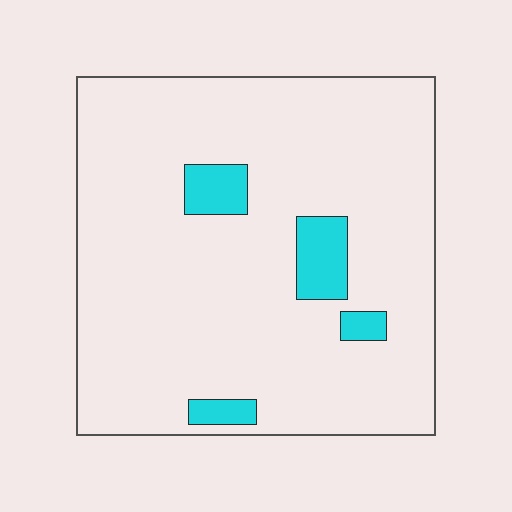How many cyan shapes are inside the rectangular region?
4.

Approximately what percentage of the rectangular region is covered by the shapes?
Approximately 10%.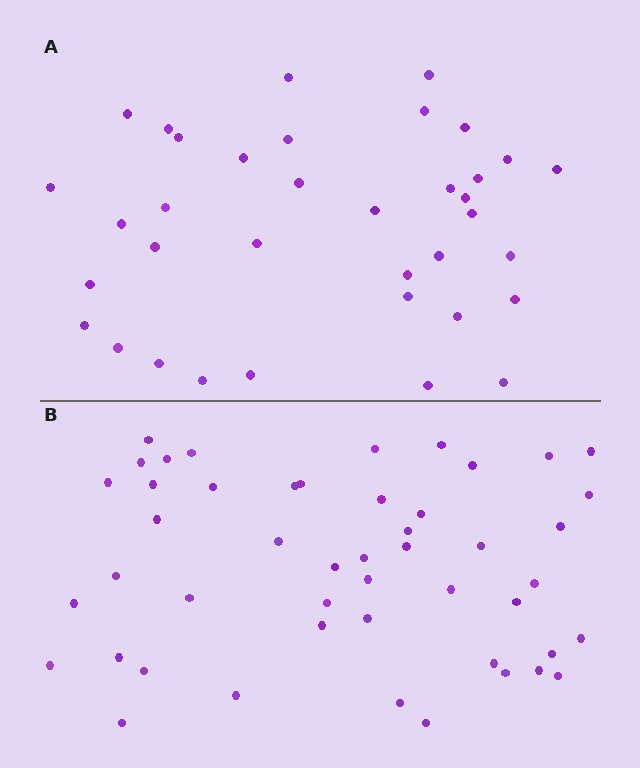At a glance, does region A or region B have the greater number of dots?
Region B (the bottom region) has more dots.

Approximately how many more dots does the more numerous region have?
Region B has roughly 12 or so more dots than region A.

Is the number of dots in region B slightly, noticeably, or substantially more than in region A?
Region B has noticeably more, but not dramatically so. The ratio is roughly 1.3 to 1.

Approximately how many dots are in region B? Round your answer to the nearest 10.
About 50 dots. (The exact count is 48, which rounds to 50.)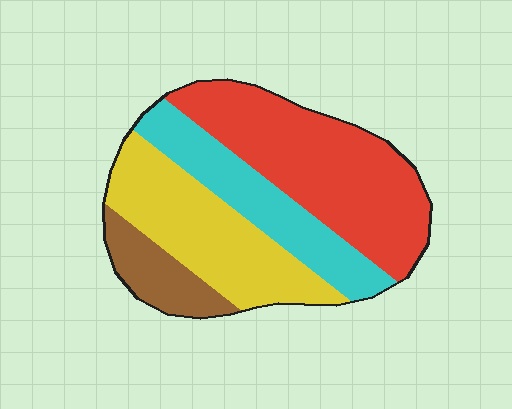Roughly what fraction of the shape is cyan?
Cyan covers about 20% of the shape.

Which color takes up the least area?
Brown, at roughly 10%.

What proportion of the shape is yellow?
Yellow covers around 30% of the shape.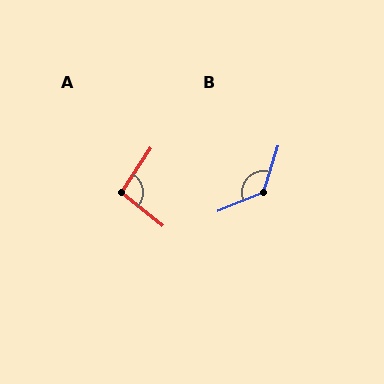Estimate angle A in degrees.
Approximately 96 degrees.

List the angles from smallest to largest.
A (96°), B (130°).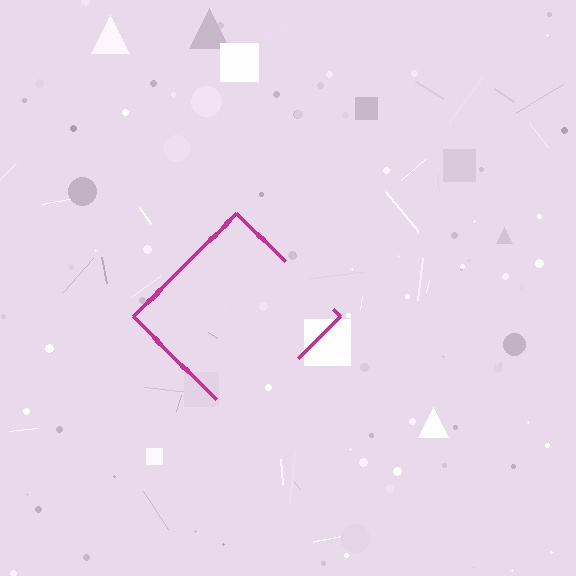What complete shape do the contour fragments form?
The contour fragments form a diamond.